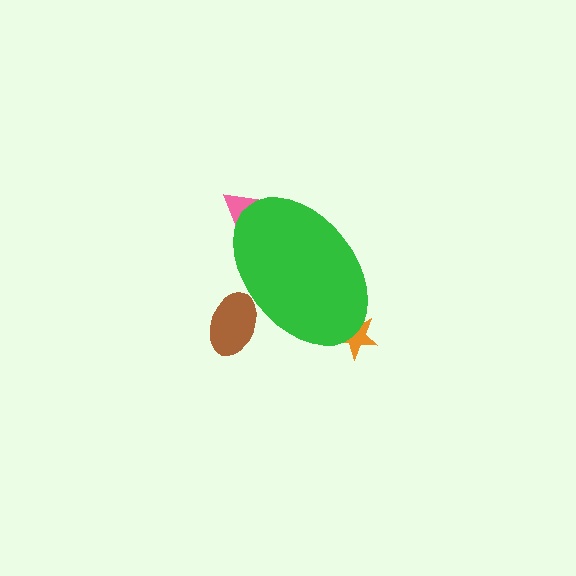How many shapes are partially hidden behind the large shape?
3 shapes are partially hidden.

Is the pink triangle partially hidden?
Yes, the pink triangle is partially hidden behind the green ellipse.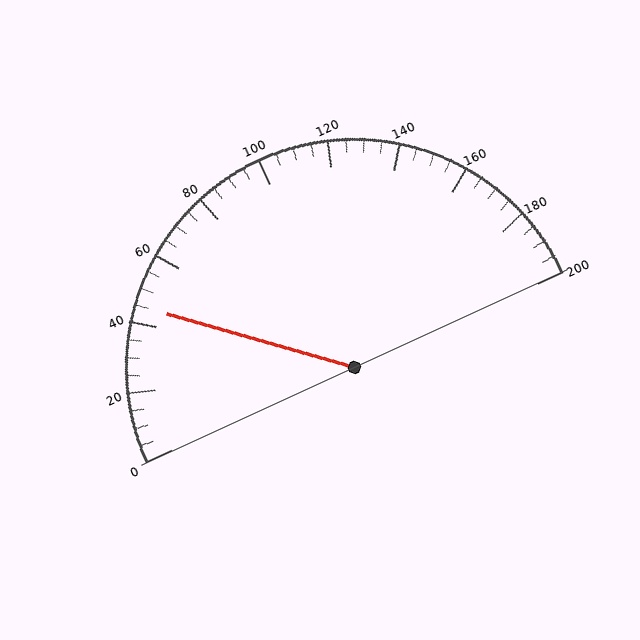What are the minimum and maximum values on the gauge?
The gauge ranges from 0 to 200.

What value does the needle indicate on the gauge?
The needle indicates approximately 45.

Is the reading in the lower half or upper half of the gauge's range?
The reading is in the lower half of the range (0 to 200).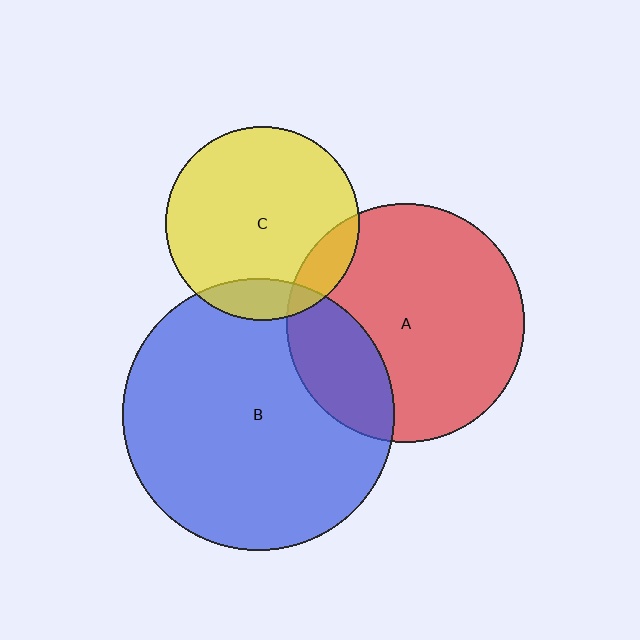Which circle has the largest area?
Circle B (blue).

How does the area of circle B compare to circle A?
Approximately 1.3 times.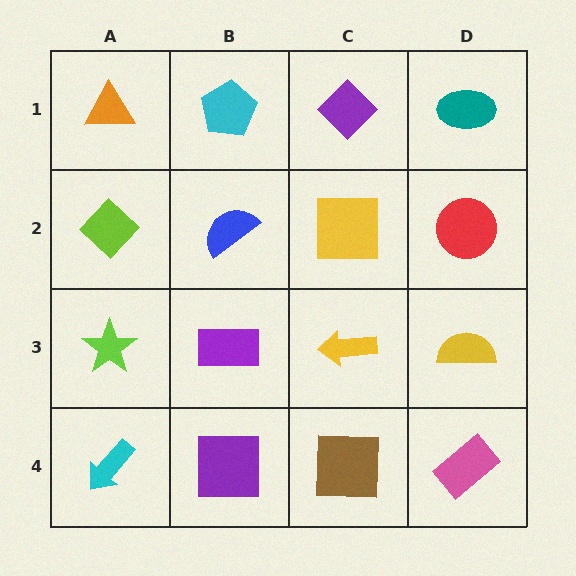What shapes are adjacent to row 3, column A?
A lime diamond (row 2, column A), a cyan arrow (row 4, column A), a purple rectangle (row 3, column B).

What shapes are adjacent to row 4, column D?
A yellow semicircle (row 3, column D), a brown square (row 4, column C).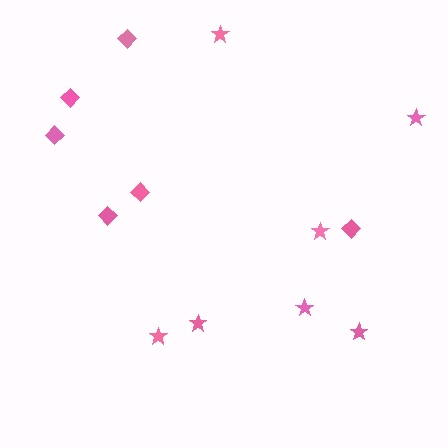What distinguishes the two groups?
There are 2 groups: one group of diamonds (6) and one group of stars (7).